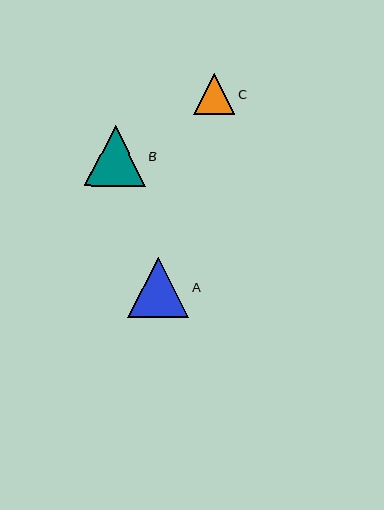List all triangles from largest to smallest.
From largest to smallest: B, A, C.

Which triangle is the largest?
Triangle B is the largest with a size of approximately 61 pixels.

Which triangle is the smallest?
Triangle C is the smallest with a size of approximately 41 pixels.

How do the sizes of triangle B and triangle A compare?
Triangle B and triangle A are approximately the same size.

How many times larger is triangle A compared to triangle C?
Triangle A is approximately 1.5 times the size of triangle C.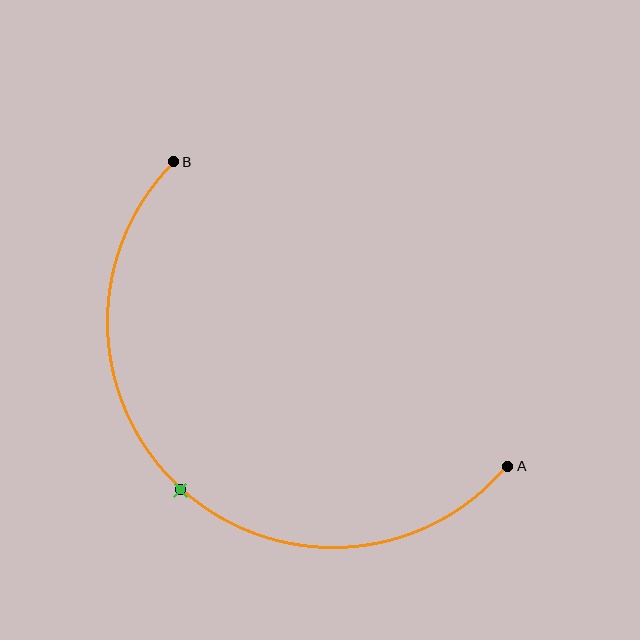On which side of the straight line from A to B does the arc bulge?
The arc bulges below and to the left of the straight line connecting A and B.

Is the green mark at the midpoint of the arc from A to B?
Yes. The green mark lies on the arc at equal arc-length from both A and B — it is the arc midpoint.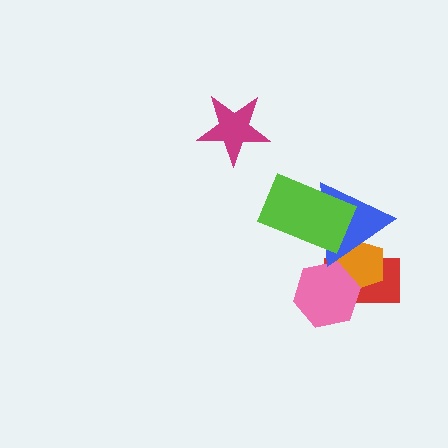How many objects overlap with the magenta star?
0 objects overlap with the magenta star.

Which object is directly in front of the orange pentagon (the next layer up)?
The pink hexagon is directly in front of the orange pentagon.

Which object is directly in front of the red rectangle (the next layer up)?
The orange pentagon is directly in front of the red rectangle.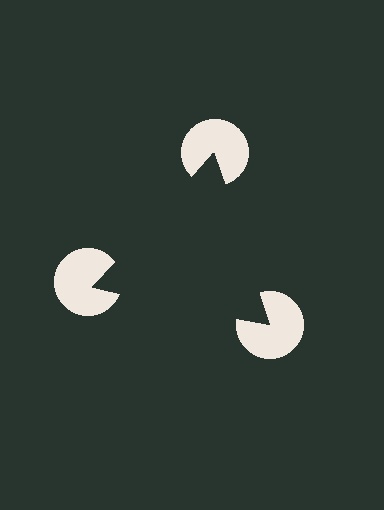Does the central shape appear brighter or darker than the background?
It typically appears slightly darker than the background, even though no actual brightness change is drawn.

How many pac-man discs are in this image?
There are 3 — one at each vertex of the illusory triangle.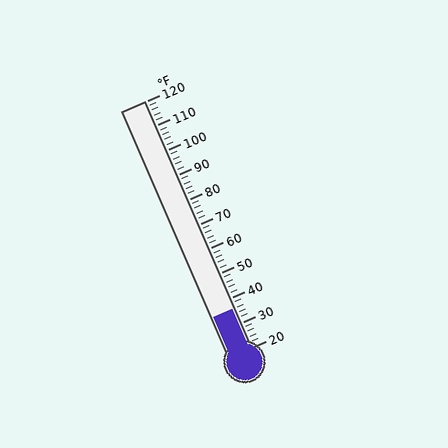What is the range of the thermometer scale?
The thermometer scale ranges from 20°F to 120°F.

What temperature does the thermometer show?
The thermometer shows approximately 36°F.